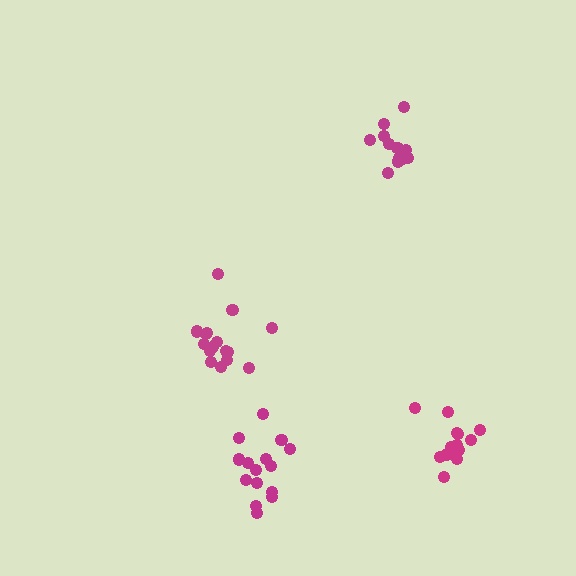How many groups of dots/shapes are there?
There are 4 groups.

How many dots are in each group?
Group 1: 16 dots, Group 2: 15 dots, Group 3: 14 dots, Group 4: 12 dots (57 total).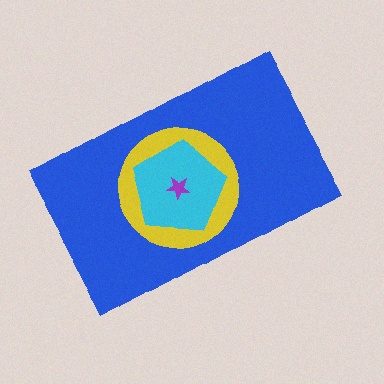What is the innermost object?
The purple star.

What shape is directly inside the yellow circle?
The cyan pentagon.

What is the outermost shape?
The blue rectangle.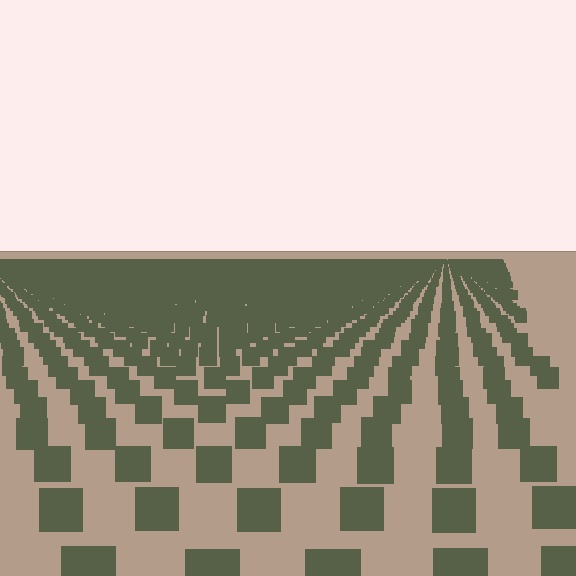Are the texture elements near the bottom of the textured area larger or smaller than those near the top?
Larger. Near the bottom, elements are closer to the viewer and appear at a bigger on-screen size.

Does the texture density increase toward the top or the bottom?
Density increases toward the top.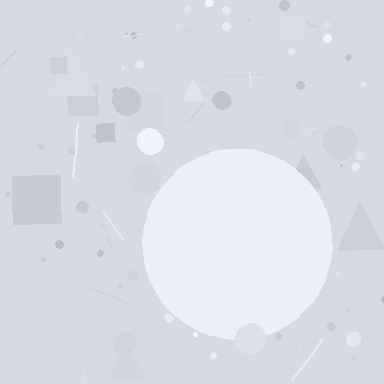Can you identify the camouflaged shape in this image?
The camouflaged shape is a circle.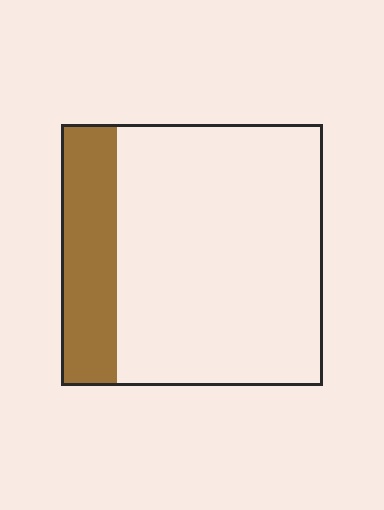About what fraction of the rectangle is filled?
About one fifth (1/5).